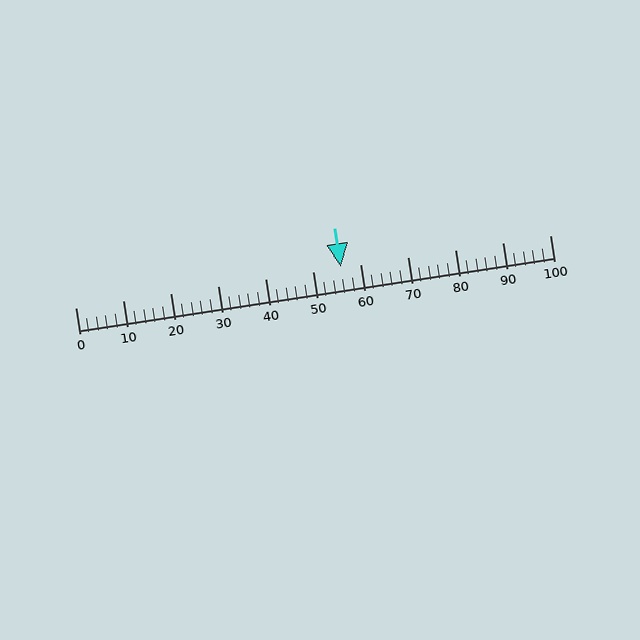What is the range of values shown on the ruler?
The ruler shows values from 0 to 100.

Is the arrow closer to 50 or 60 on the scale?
The arrow is closer to 60.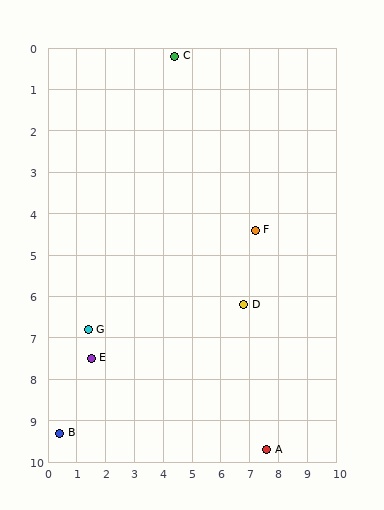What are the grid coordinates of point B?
Point B is at approximately (0.4, 9.3).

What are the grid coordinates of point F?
Point F is at approximately (7.2, 4.4).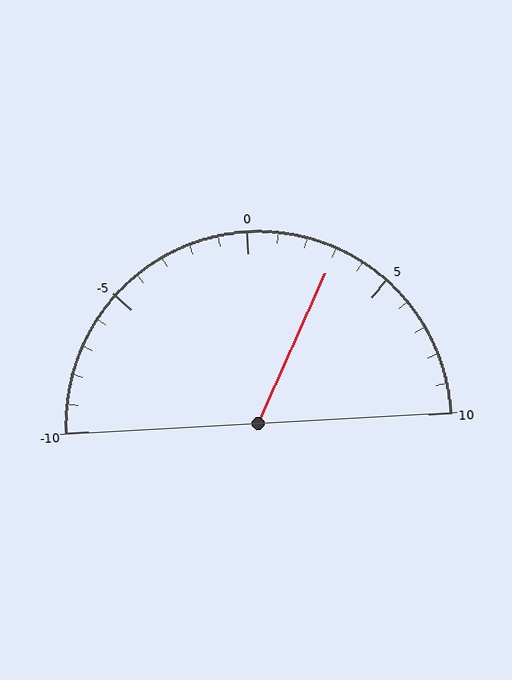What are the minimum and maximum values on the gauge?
The gauge ranges from -10 to 10.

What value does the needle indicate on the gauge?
The needle indicates approximately 3.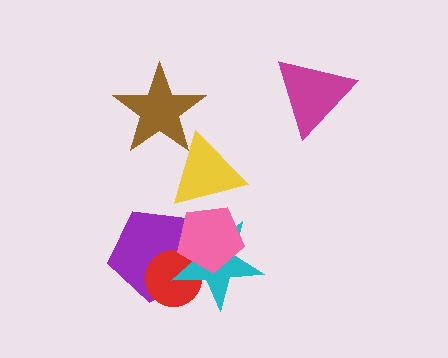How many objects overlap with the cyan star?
3 objects overlap with the cyan star.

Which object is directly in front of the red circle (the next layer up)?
The cyan star is directly in front of the red circle.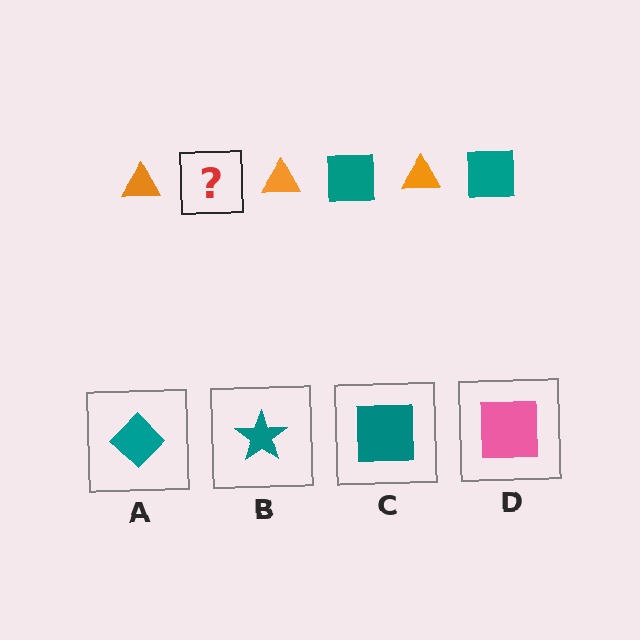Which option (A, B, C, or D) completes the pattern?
C.